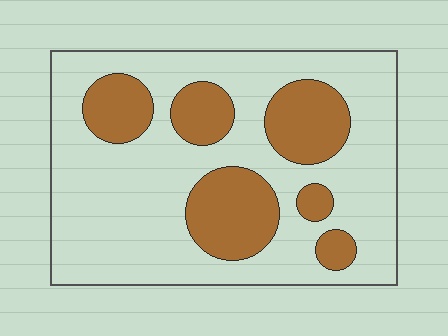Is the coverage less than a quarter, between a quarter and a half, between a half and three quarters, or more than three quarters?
Between a quarter and a half.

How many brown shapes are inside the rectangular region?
6.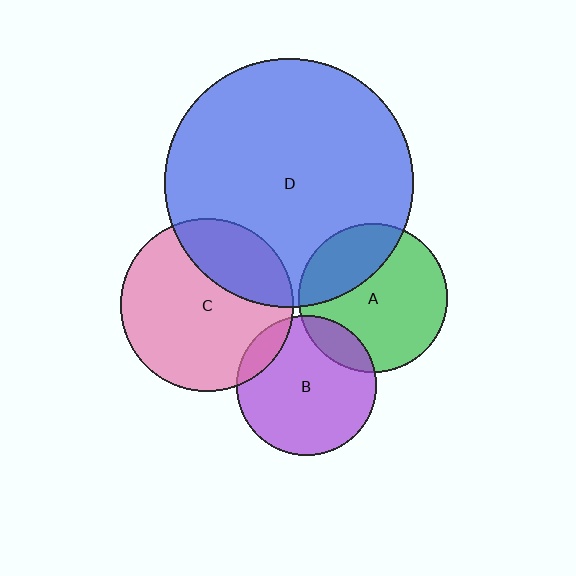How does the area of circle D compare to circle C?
Approximately 2.1 times.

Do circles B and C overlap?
Yes.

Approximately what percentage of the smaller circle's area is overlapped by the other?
Approximately 10%.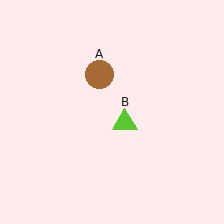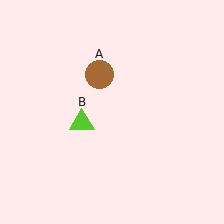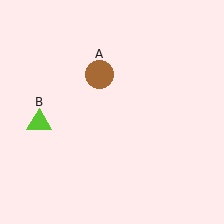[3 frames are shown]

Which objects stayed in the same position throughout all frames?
Brown circle (object A) remained stationary.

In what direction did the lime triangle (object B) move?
The lime triangle (object B) moved left.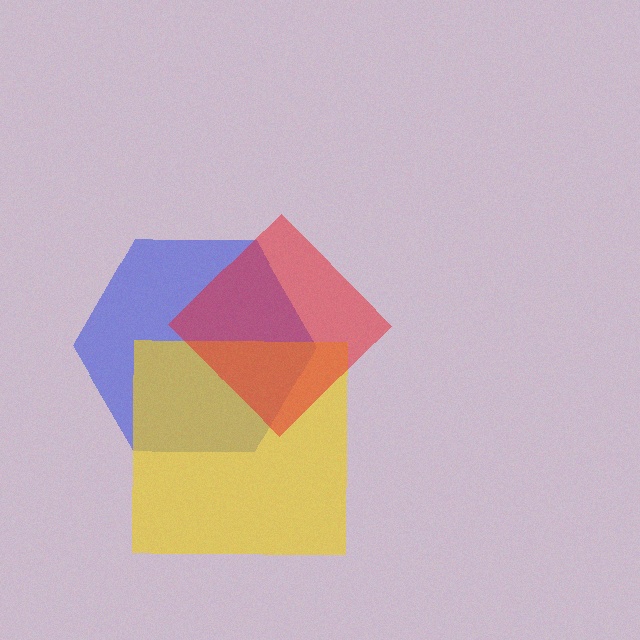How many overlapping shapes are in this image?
There are 3 overlapping shapes in the image.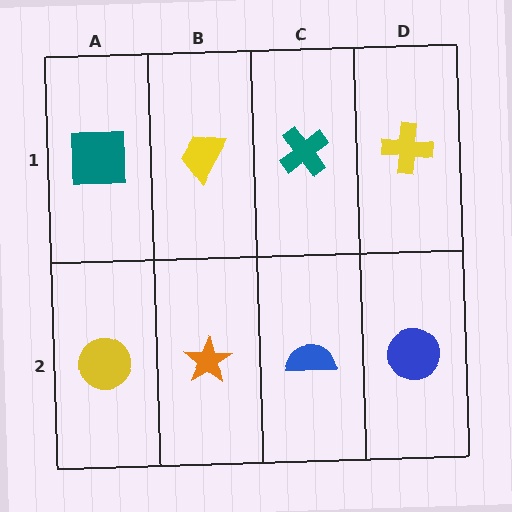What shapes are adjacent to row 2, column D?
A yellow cross (row 1, column D), a blue semicircle (row 2, column C).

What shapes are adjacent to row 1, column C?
A blue semicircle (row 2, column C), a yellow trapezoid (row 1, column B), a yellow cross (row 1, column D).